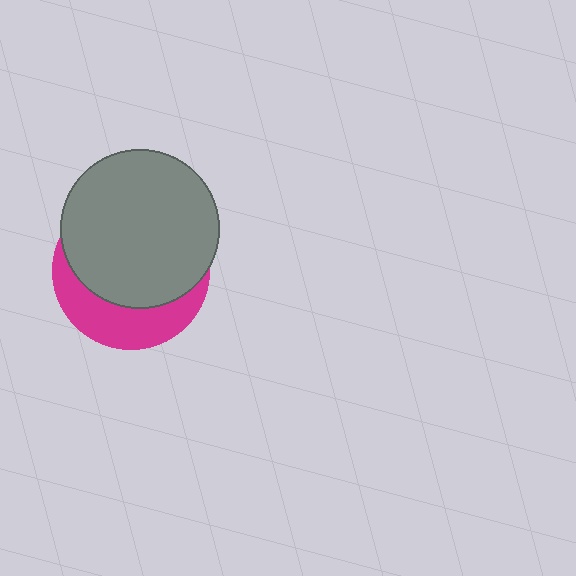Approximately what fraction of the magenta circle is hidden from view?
Roughly 67% of the magenta circle is hidden behind the gray circle.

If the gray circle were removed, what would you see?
You would see the complete magenta circle.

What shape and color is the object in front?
The object in front is a gray circle.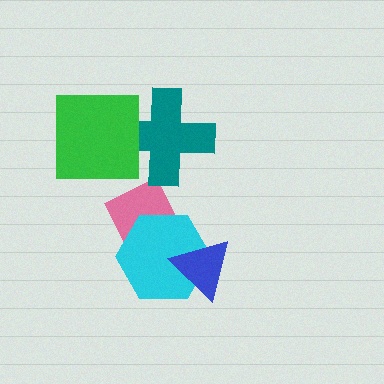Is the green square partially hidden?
No, no other shape covers it.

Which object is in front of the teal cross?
The green square is in front of the teal cross.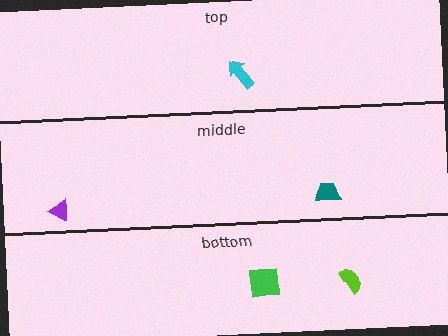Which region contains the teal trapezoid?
The middle region.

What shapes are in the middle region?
The teal trapezoid, the purple triangle.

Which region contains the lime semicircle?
The bottom region.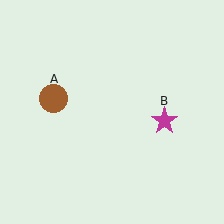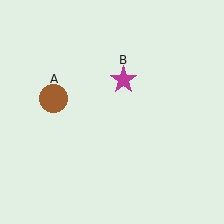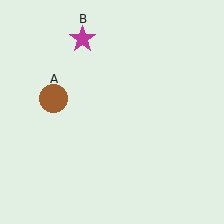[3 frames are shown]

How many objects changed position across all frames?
1 object changed position: magenta star (object B).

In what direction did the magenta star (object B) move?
The magenta star (object B) moved up and to the left.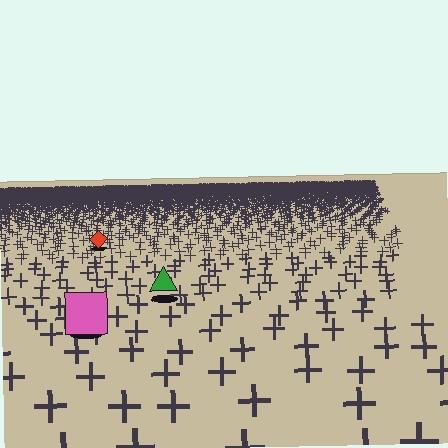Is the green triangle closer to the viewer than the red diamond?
Yes. The green triangle is closer — you can tell from the texture gradient: the ground texture is coarser near it.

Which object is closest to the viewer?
The pink square is closest. The texture marks near it are larger and more spread out.